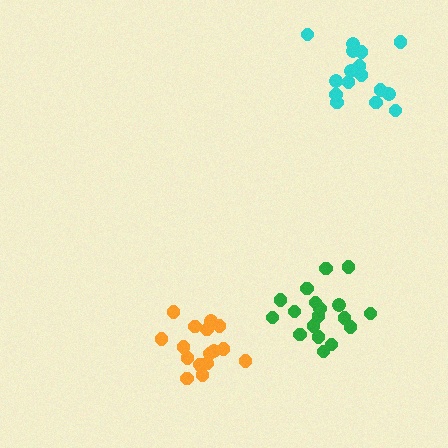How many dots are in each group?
Group 1: 17 dots, Group 2: 18 dots, Group 3: 16 dots (51 total).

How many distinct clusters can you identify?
There are 3 distinct clusters.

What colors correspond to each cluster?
The clusters are colored: orange, green, cyan.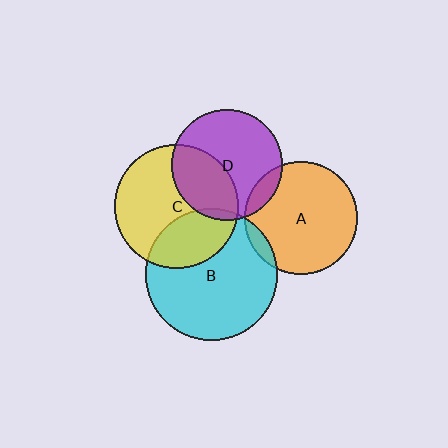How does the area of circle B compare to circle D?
Approximately 1.4 times.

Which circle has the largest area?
Circle B (cyan).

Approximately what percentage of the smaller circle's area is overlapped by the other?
Approximately 35%.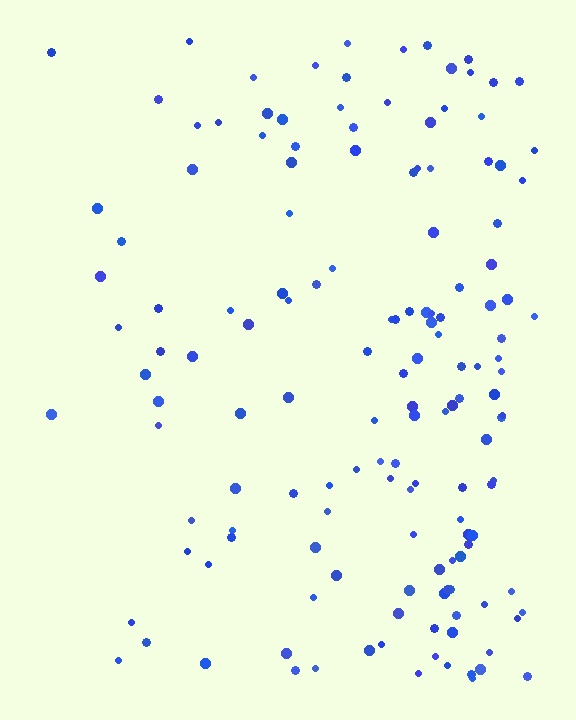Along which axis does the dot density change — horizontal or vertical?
Horizontal.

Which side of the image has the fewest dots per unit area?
The left.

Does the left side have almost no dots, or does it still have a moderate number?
Still a moderate number, just noticeably fewer than the right.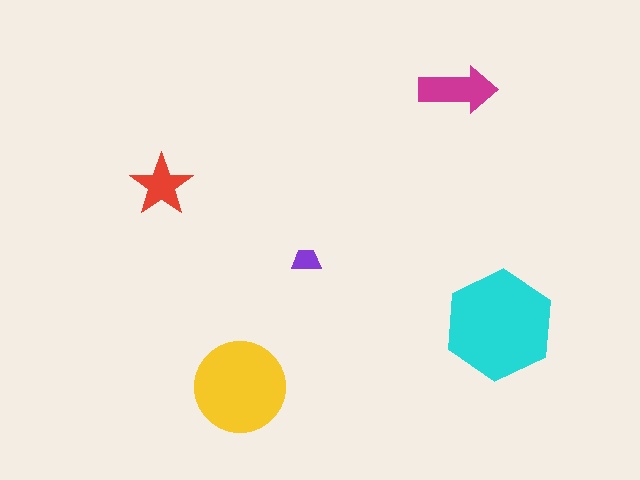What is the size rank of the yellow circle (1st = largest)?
2nd.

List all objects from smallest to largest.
The purple trapezoid, the red star, the magenta arrow, the yellow circle, the cyan hexagon.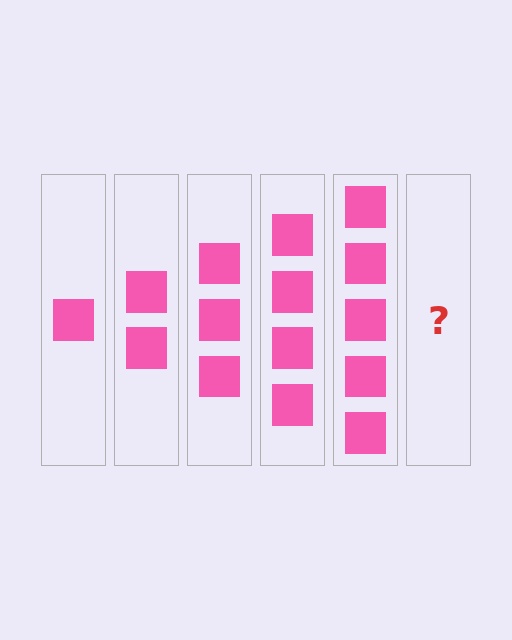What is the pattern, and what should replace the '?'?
The pattern is that each step adds one more square. The '?' should be 6 squares.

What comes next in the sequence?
The next element should be 6 squares.